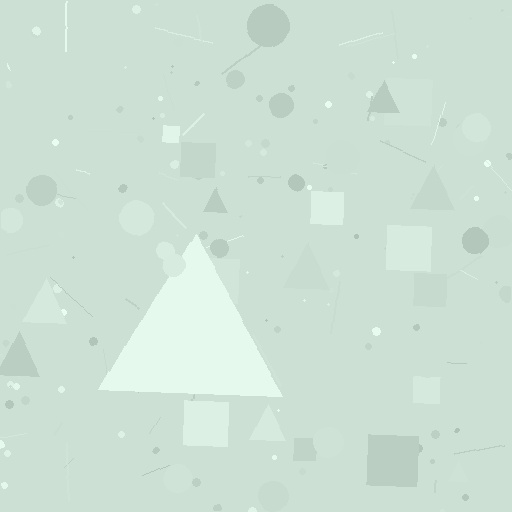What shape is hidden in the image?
A triangle is hidden in the image.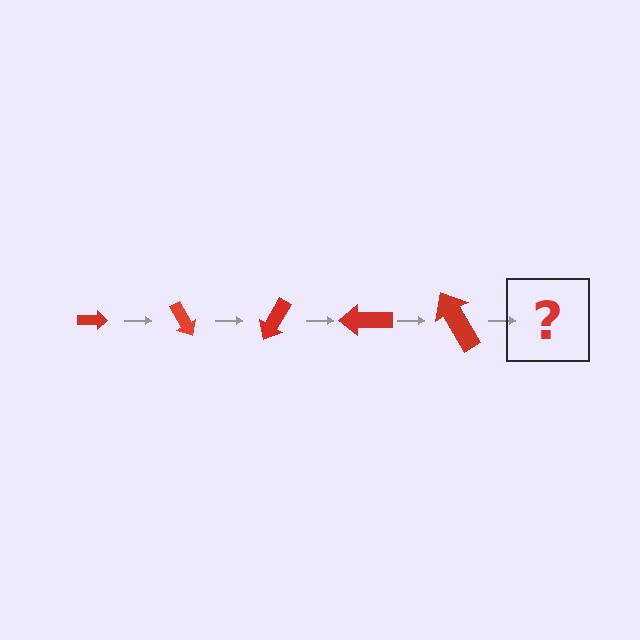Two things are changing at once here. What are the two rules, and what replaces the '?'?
The two rules are that the arrow grows larger each step and it rotates 60 degrees each step. The '?' should be an arrow, larger than the previous one and rotated 300 degrees from the start.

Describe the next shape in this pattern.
It should be an arrow, larger than the previous one and rotated 300 degrees from the start.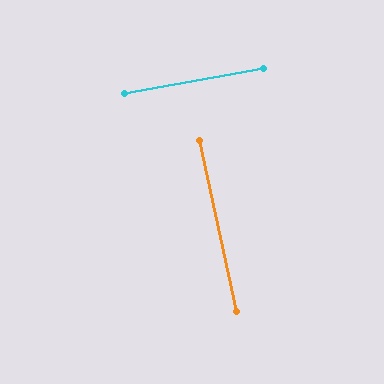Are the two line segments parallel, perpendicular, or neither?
Perpendicular — they meet at approximately 88°.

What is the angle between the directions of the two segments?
Approximately 88 degrees.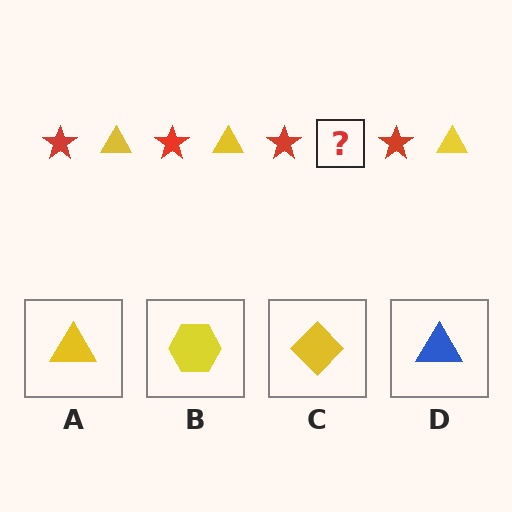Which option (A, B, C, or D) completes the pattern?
A.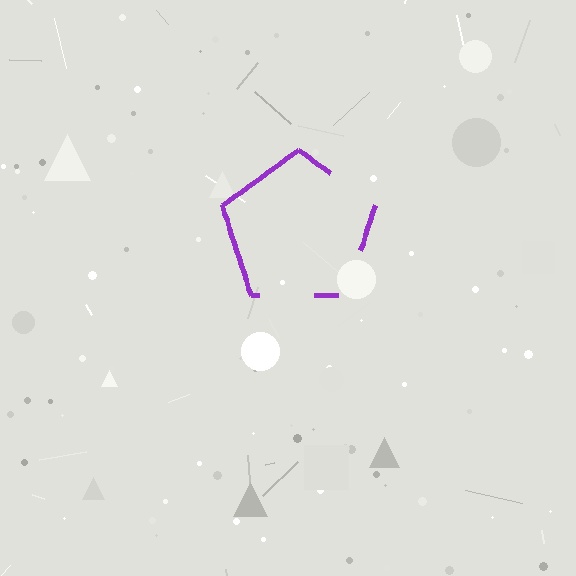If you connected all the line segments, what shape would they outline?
They would outline a pentagon.